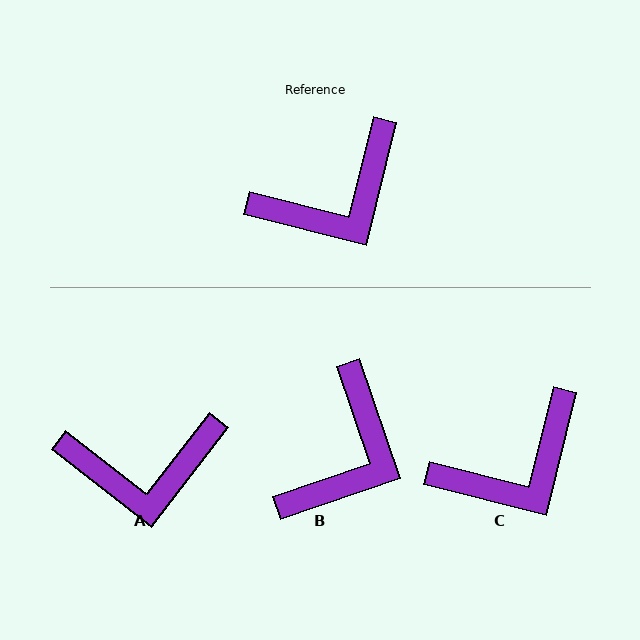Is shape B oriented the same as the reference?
No, it is off by about 33 degrees.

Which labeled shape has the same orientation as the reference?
C.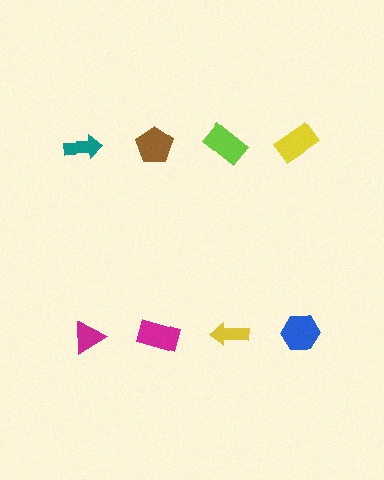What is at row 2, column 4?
A blue hexagon.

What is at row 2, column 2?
A magenta rectangle.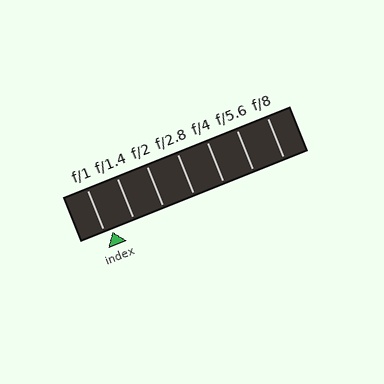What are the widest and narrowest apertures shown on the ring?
The widest aperture shown is f/1 and the narrowest is f/8.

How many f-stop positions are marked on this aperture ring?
There are 7 f-stop positions marked.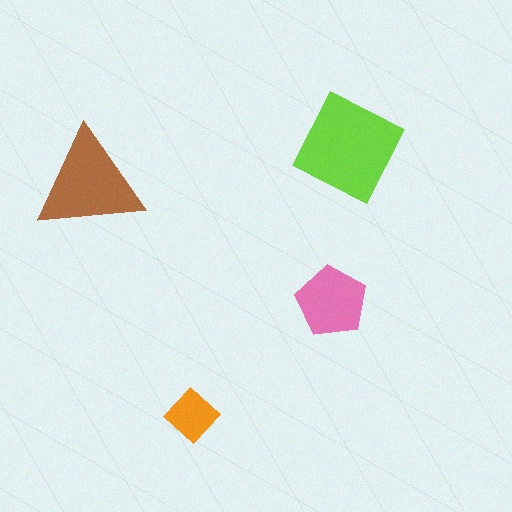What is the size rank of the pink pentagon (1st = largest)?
3rd.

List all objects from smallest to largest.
The orange diamond, the pink pentagon, the brown triangle, the lime square.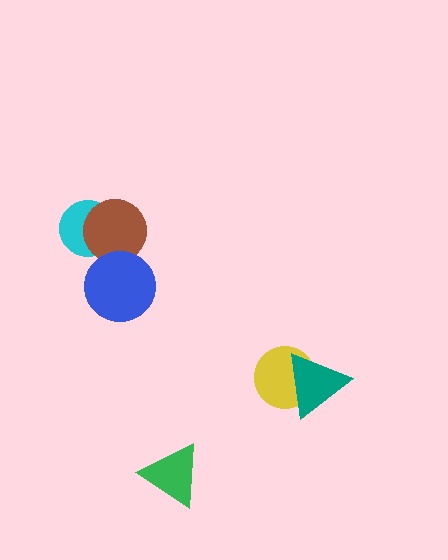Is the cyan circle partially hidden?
Yes, it is partially covered by another shape.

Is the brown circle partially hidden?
Yes, it is partially covered by another shape.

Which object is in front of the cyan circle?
The brown circle is in front of the cyan circle.